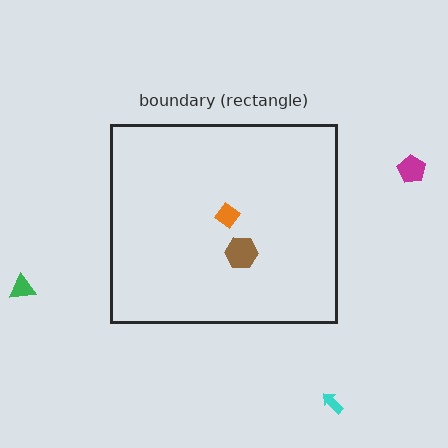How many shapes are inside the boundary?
2 inside, 3 outside.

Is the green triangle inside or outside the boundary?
Outside.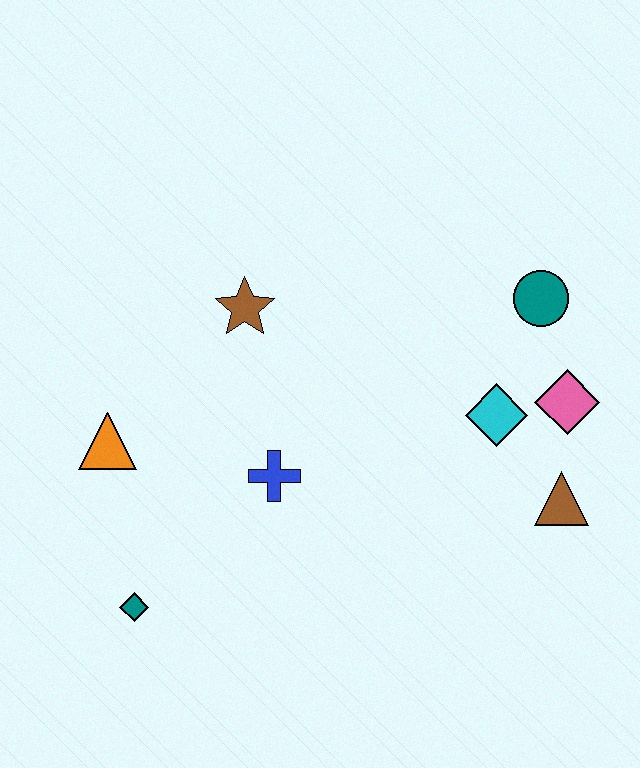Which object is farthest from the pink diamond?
The teal diamond is farthest from the pink diamond.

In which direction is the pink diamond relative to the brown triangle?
The pink diamond is above the brown triangle.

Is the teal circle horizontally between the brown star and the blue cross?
No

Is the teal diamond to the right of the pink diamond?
No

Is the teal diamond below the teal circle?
Yes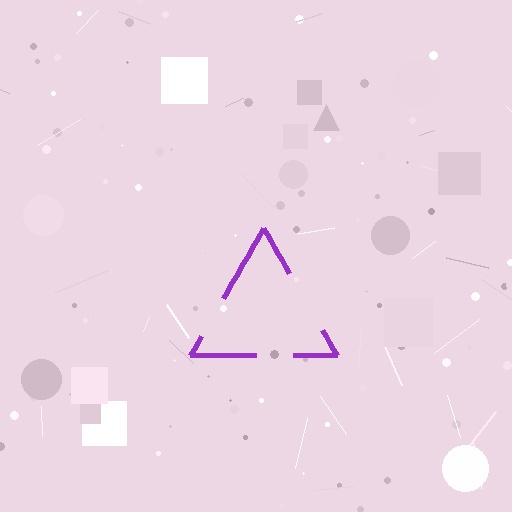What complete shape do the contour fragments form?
The contour fragments form a triangle.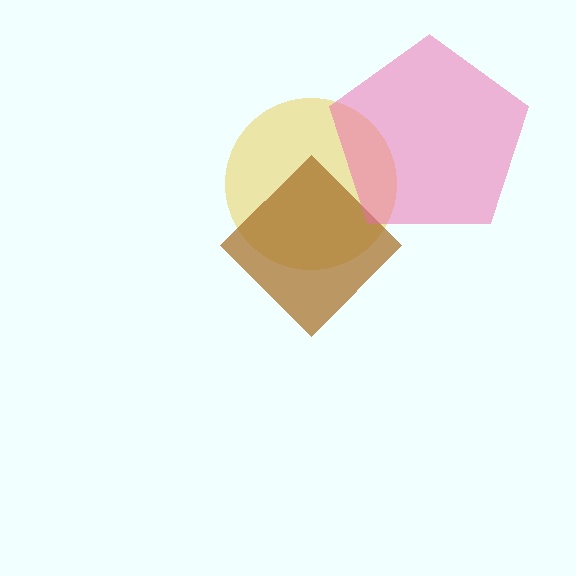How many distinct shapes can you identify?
There are 3 distinct shapes: a yellow circle, a brown diamond, a pink pentagon.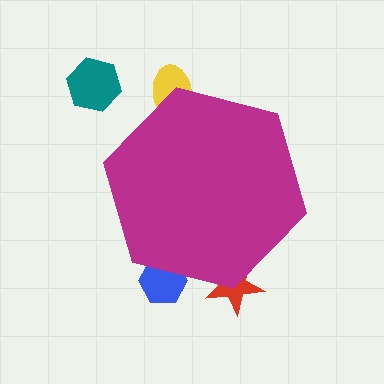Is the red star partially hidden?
Yes, the red star is partially hidden behind the magenta hexagon.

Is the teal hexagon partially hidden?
No, the teal hexagon is fully visible.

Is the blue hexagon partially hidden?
Yes, the blue hexagon is partially hidden behind the magenta hexagon.